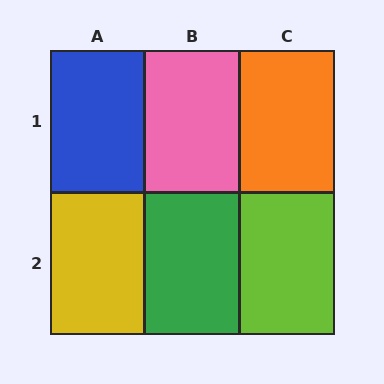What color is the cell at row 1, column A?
Blue.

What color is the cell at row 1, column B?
Pink.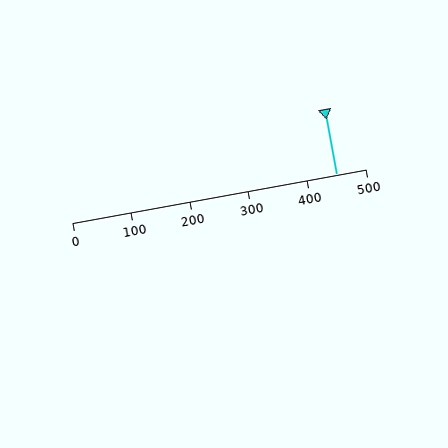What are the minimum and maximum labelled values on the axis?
The axis runs from 0 to 500.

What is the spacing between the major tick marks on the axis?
The major ticks are spaced 100 apart.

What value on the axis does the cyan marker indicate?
The marker indicates approximately 450.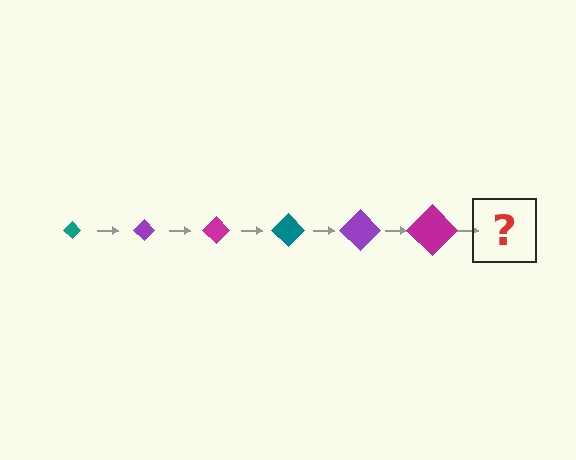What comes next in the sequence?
The next element should be a teal diamond, larger than the previous one.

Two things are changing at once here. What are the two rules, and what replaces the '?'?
The two rules are that the diamond grows larger each step and the color cycles through teal, purple, and magenta. The '?' should be a teal diamond, larger than the previous one.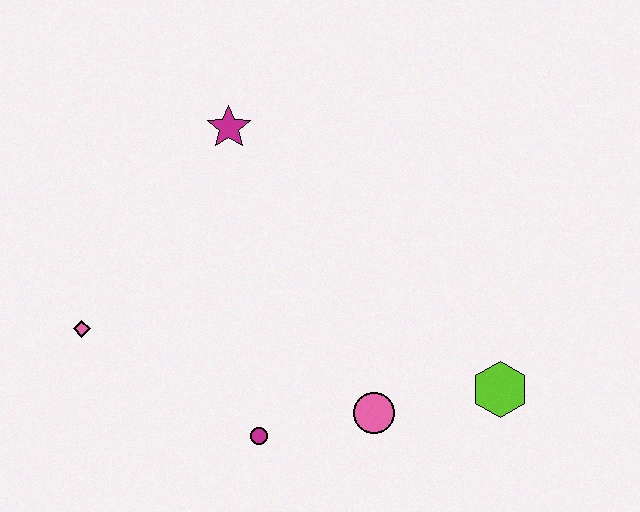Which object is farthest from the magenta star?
The lime hexagon is farthest from the magenta star.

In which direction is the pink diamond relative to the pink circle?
The pink diamond is to the left of the pink circle.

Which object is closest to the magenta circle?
The pink circle is closest to the magenta circle.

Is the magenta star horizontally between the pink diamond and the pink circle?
Yes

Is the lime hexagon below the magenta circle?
No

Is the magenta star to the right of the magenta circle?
No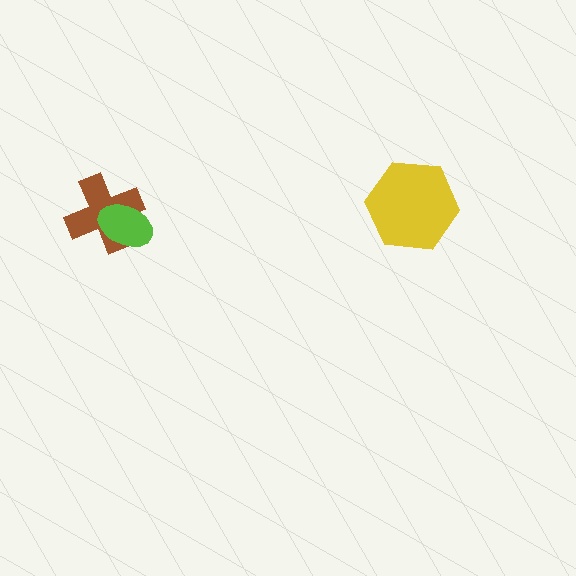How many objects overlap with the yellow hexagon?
0 objects overlap with the yellow hexagon.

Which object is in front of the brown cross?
The lime ellipse is in front of the brown cross.